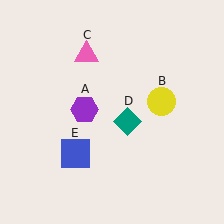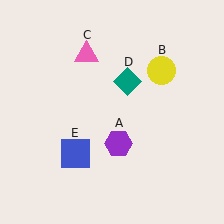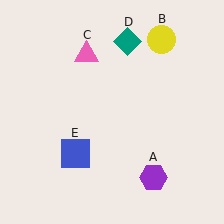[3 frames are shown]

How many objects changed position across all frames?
3 objects changed position: purple hexagon (object A), yellow circle (object B), teal diamond (object D).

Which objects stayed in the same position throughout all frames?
Pink triangle (object C) and blue square (object E) remained stationary.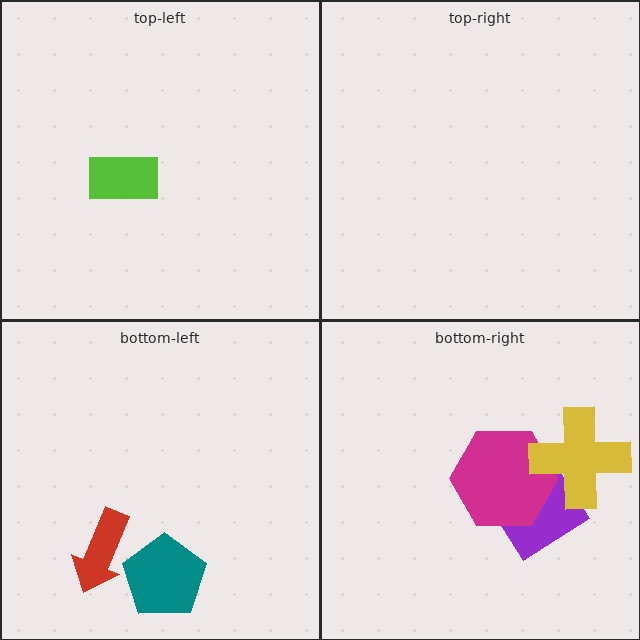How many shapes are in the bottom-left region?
2.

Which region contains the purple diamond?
The bottom-right region.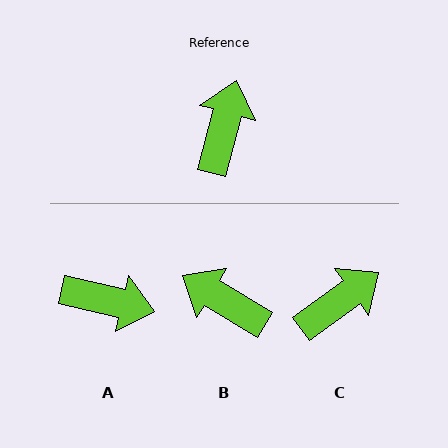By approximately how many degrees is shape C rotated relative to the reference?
Approximately 39 degrees clockwise.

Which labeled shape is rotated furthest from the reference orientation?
A, about 89 degrees away.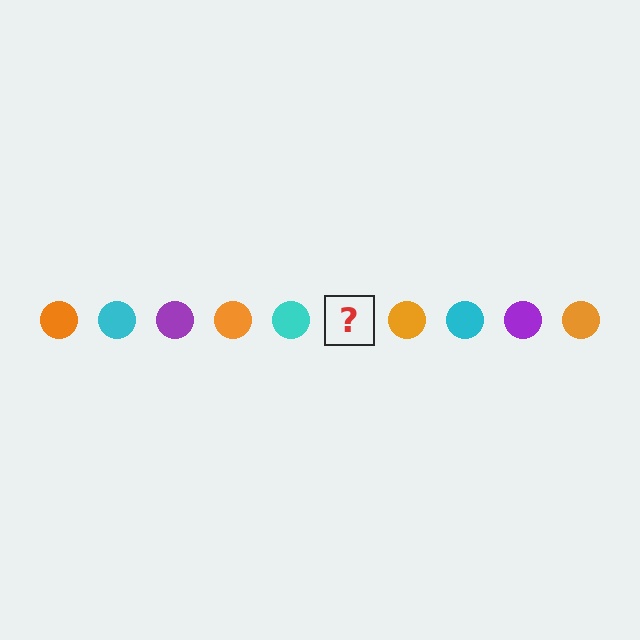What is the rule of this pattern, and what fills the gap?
The rule is that the pattern cycles through orange, cyan, purple circles. The gap should be filled with a purple circle.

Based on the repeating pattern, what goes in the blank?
The blank should be a purple circle.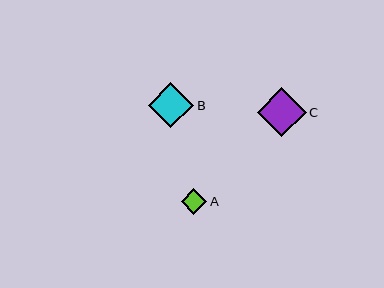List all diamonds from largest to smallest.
From largest to smallest: C, B, A.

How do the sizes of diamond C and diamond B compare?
Diamond C and diamond B are approximately the same size.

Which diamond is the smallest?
Diamond A is the smallest with a size of approximately 26 pixels.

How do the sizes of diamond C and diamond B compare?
Diamond C and diamond B are approximately the same size.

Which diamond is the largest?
Diamond C is the largest with a size of approximately 48 pixels.